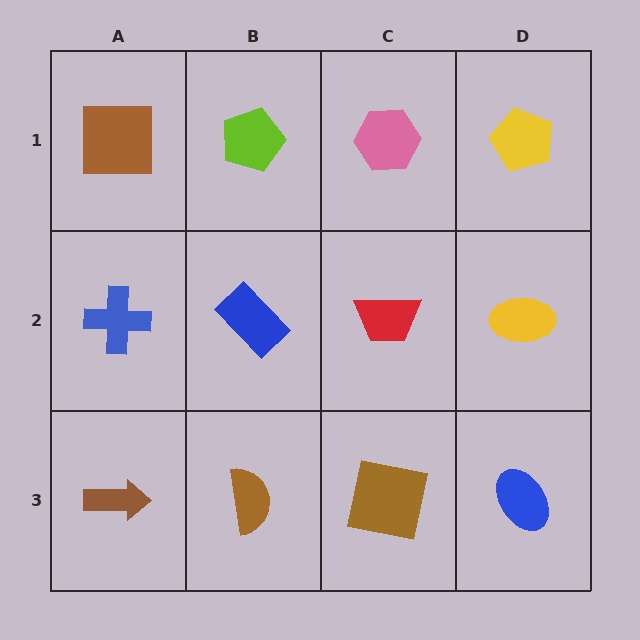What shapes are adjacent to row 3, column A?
A blue cross (row 2, column A), a brown semicircle (row 3, column B).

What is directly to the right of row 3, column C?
A blue ellipse.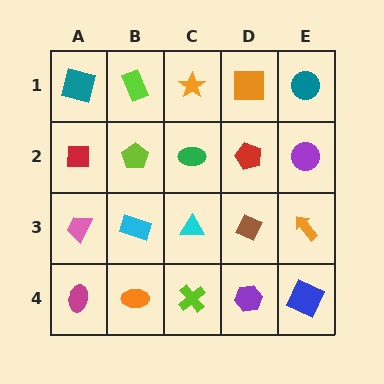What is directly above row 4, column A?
A pink trapezoid.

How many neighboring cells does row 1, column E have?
2.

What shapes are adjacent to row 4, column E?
An orange arrow (row 3, column E), a purple hexagon (row 4, column D).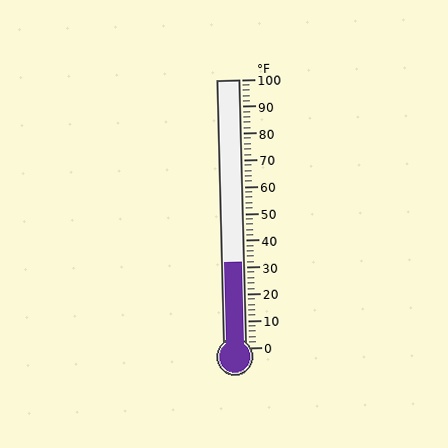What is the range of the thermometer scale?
The thermometer scale ranges from 0°F to 100°F.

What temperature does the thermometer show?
The thermometer shows approximately 32°F.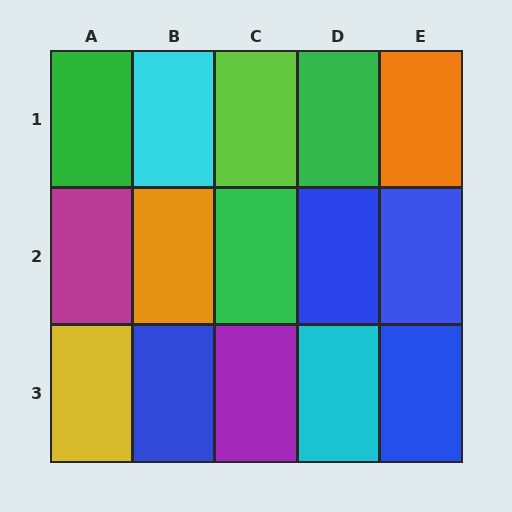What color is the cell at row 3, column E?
Blue.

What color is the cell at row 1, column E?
Orange.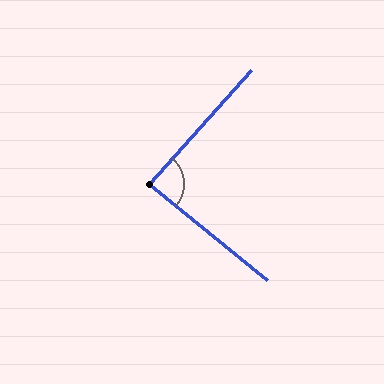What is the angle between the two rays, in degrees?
Approximately 88 degrees.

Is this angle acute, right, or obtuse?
It is approximately a right angle.